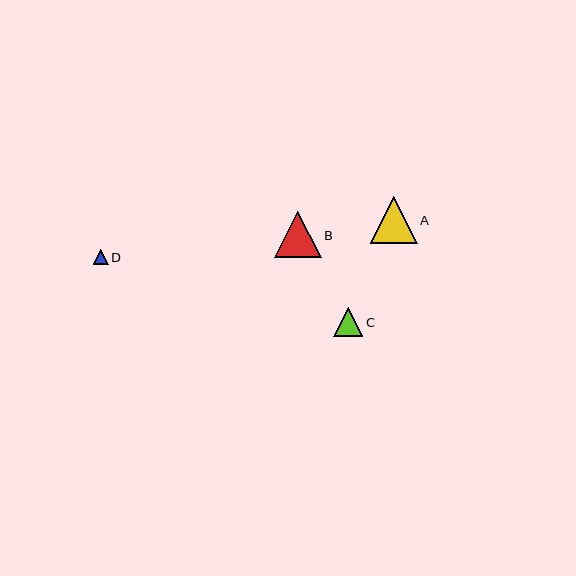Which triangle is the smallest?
Triangle D is the smallest with a size of approximately 15 pixels.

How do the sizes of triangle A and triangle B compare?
Triangle A and triangle B are approximately the same size.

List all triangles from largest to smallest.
From largest to smallest: A, B, C, D.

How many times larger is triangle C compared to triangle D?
Triangle C is approximately 1.9 times the size of triangle D.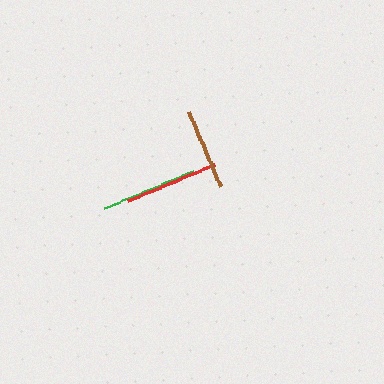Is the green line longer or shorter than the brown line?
The green line is longer than the brown line.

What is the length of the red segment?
The red segment is approximately 94 pixels long.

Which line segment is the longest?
The green line is the longest at approximately 96 pixels.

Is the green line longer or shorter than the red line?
The green line is longer than the red line.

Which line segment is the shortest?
The brown line is the shortest at approximately 81 pixels.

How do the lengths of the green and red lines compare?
The green and red lines are approximately the same length.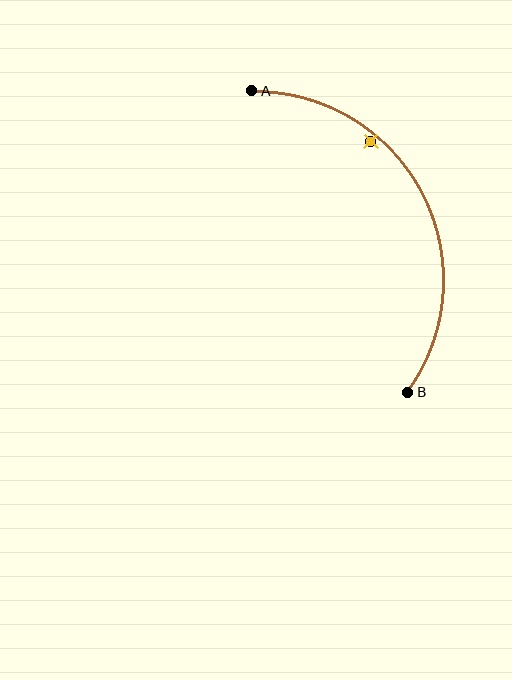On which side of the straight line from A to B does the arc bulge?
The arc bulges to the right of the straight line connecting A and B.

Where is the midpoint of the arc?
The arc midpoint is the point on the curve farthest from the straight line joining A and B. It sits to the right of that line.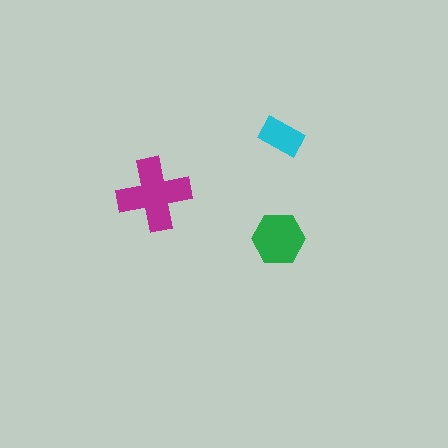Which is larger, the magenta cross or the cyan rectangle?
The magenta cross.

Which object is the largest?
The magenta cross.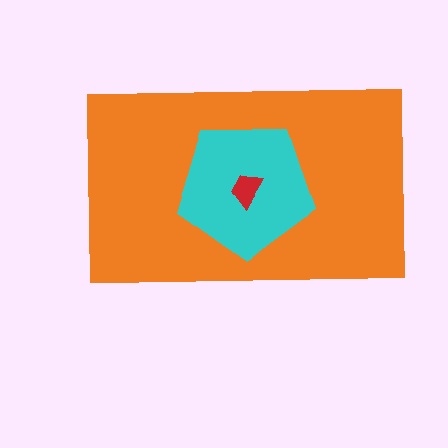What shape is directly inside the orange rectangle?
The cyan pentagon.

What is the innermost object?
The red trapezoid.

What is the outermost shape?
The orange rectangle.